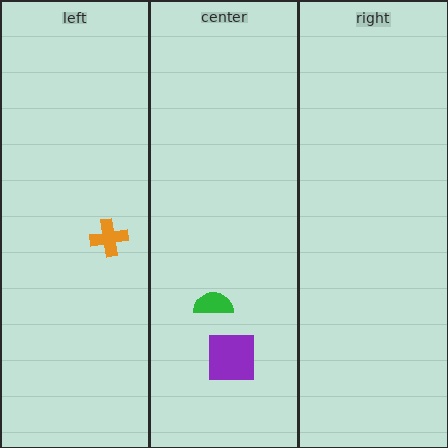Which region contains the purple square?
The center region.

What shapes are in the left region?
The orange cross.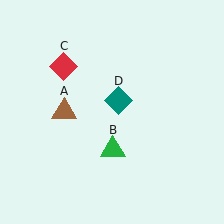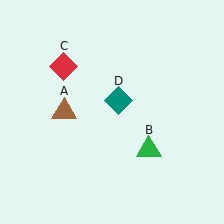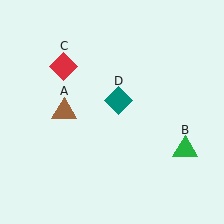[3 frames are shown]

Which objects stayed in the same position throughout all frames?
Brown triangle (object A) and red diamond (object C) and teal diamond (object D) remained stationary.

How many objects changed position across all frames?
1 object changed position: green triangle (object B).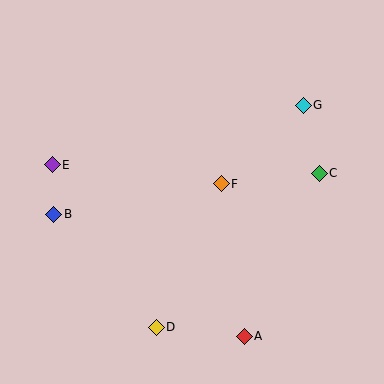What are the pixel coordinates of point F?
Point F is at (221, 184).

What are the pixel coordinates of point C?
Point C is at (319, 173).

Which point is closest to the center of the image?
Point F at (221, 184) is closest to the center.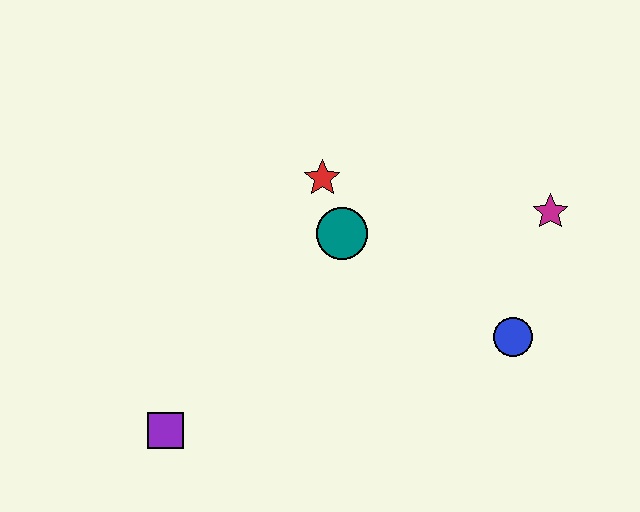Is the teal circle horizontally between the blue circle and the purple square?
Yes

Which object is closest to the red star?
The teal circle is closest to the red star.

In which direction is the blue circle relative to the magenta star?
The blue circle is below the magenta star.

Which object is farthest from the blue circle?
The purple square is farthest from the blue circle.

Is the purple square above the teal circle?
No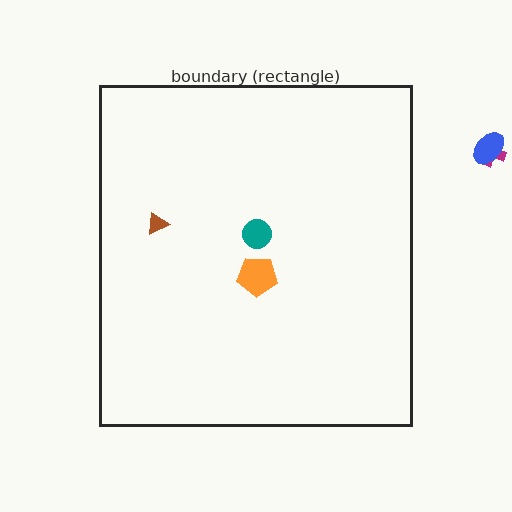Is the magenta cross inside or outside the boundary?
Outside.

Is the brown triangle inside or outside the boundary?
Inside.